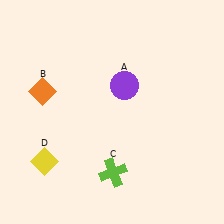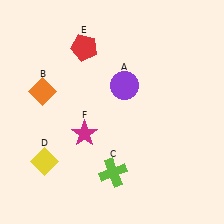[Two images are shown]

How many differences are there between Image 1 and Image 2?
There are 2 differences between the two images.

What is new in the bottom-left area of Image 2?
A magenta star (F) was added in the bottom-left area of Image 2.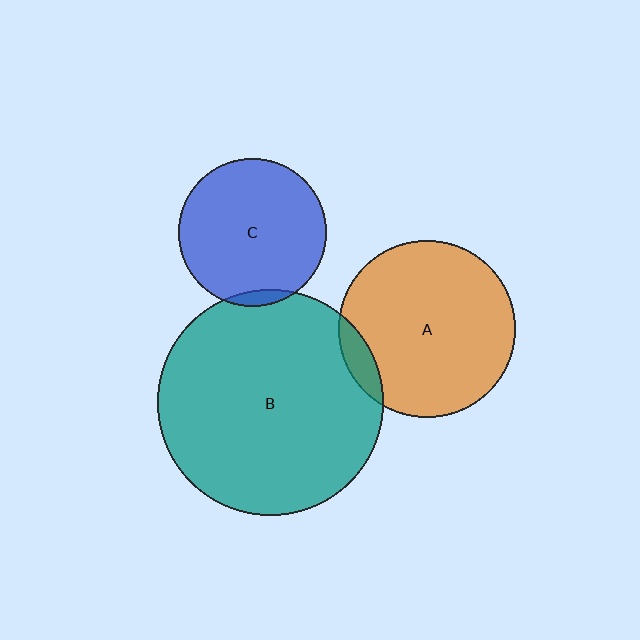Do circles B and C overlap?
Yes.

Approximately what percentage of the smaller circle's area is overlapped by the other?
Approximately 5%.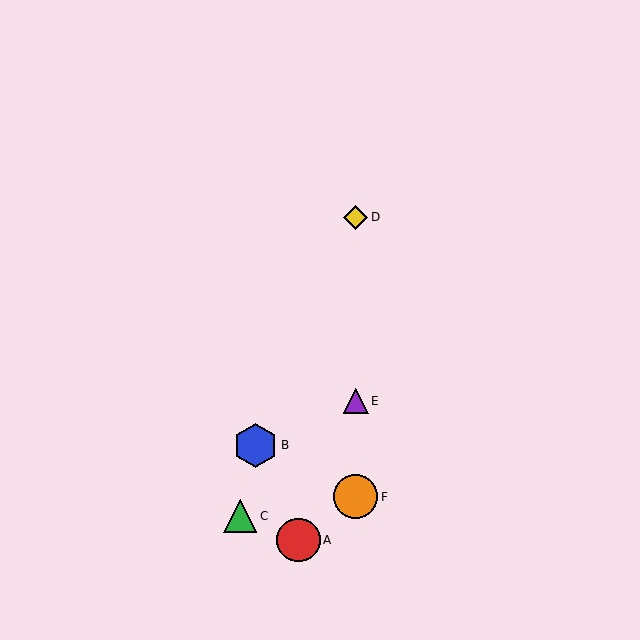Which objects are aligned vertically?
Objects D, E, F are aligned vertically.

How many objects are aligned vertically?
3 objects (D, E, F) are aligned vertically.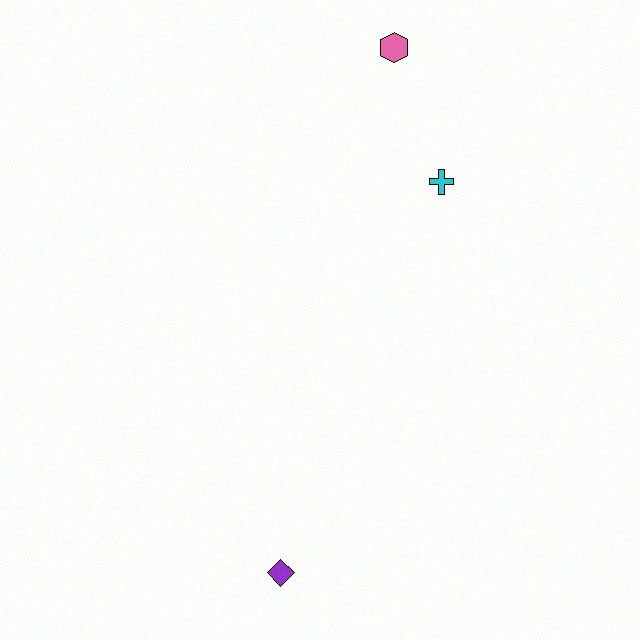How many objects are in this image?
There are 3 objects.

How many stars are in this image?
There are no stars.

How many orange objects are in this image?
There are no orange objects.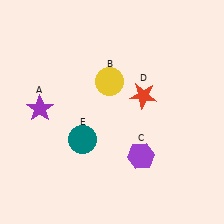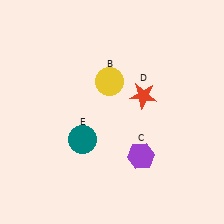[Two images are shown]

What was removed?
The purple star (A) was removed in Image 2.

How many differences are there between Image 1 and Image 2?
There is 1 difference between the two images.